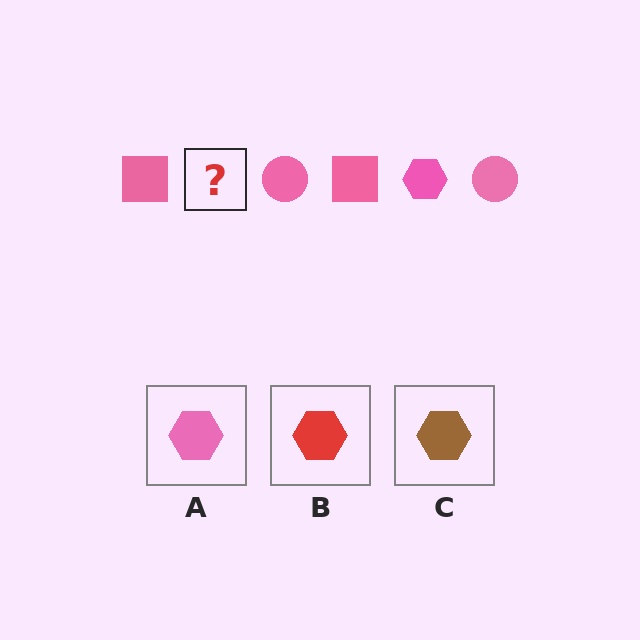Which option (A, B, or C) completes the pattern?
A.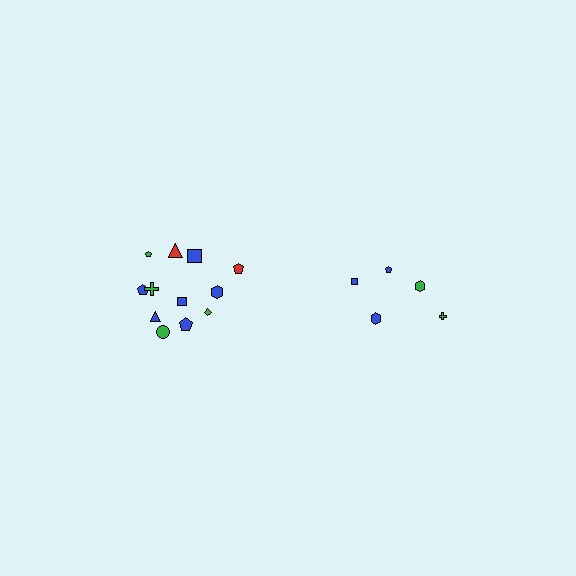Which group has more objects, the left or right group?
The left group.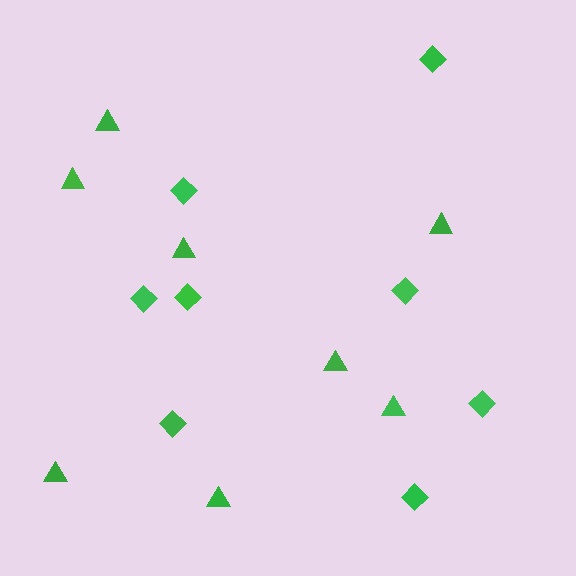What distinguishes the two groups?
There are 2 groups: one group of diamonds (8) and one group of triangles (8).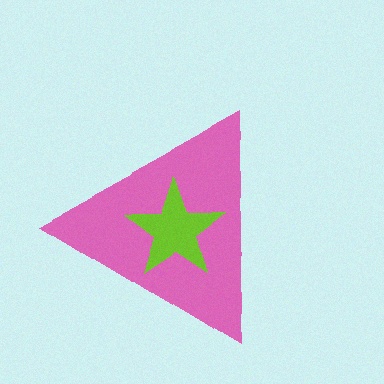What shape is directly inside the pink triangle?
The lime star.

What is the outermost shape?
The pink triangle.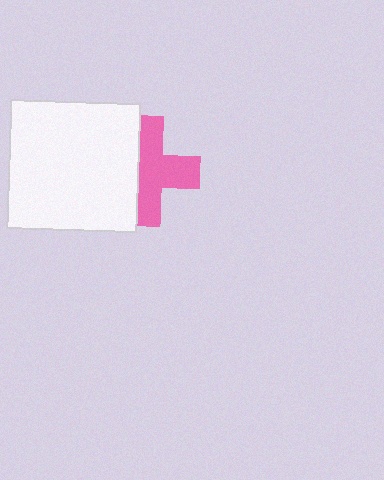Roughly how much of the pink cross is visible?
About half of it is visible (roughly 59%).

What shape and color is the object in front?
The object in front is a white square.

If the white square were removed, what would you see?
You would see the complete pink cross.